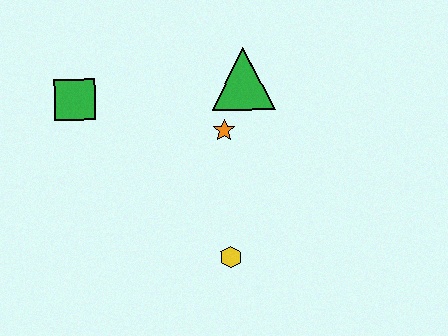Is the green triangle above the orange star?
Yes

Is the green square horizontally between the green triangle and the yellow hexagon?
No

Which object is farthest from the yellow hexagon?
The green square is farthest from the yellow hexagon.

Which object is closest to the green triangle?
The orange star is closest to the green triangle.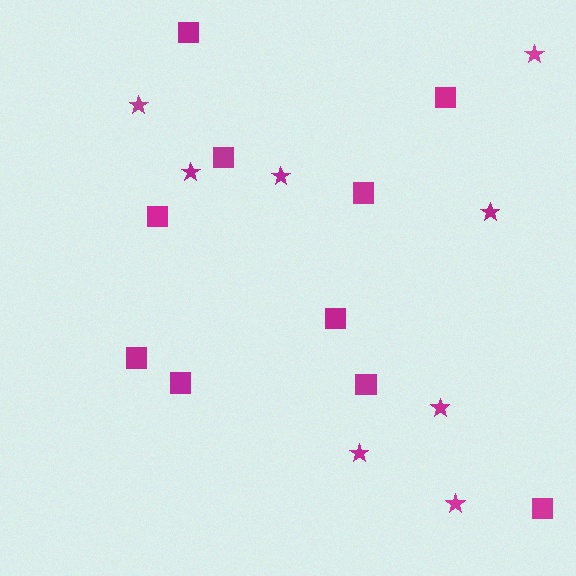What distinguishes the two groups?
There are 2 groups: one group of squares (10) and one group of stars (8).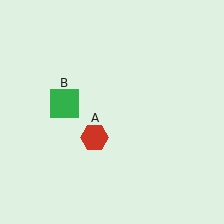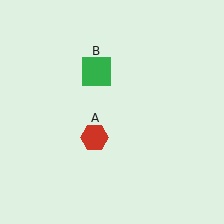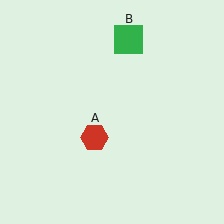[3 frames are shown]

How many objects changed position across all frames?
1 object changed position: green square (object B).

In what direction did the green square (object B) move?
The green square (object B) moved up and to the right.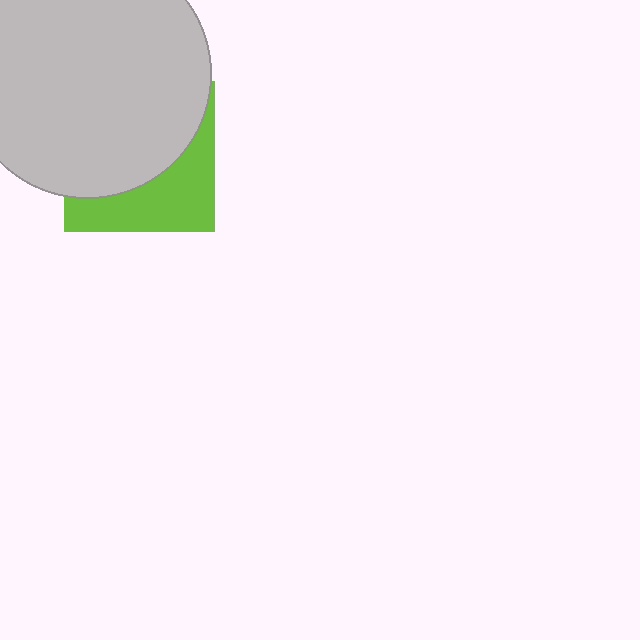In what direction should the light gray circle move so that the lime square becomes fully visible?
The light gray circle should move up. That is the shortest direction to clear the overlap and leave the lime square fully visible.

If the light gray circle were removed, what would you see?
You would see the complete lime square.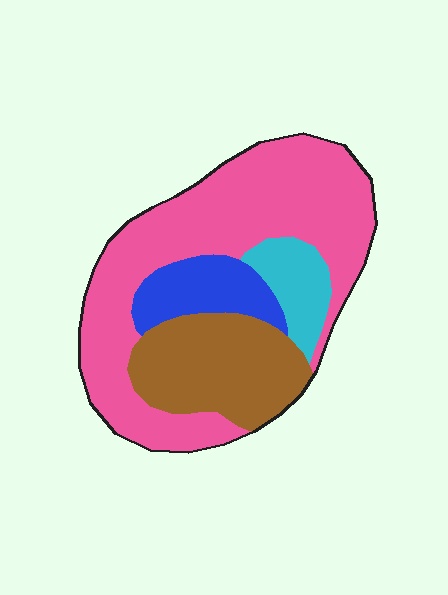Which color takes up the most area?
Pink, at roughly 55%.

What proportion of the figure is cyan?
Cyan covers roughly 10% of the figure.